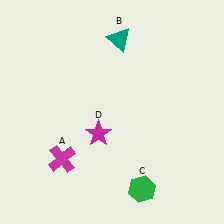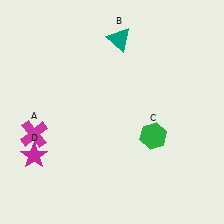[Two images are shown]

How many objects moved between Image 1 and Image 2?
3 objects moved between the two images.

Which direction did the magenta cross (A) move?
The magenta cross (A) moved left.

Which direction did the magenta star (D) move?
The magenta star (D) moved left.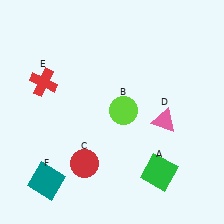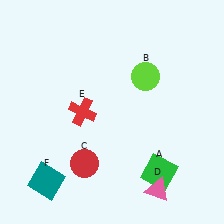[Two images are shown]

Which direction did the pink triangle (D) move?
The pink triangle (D) moved down.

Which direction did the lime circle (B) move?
The lime circle (B) moved up.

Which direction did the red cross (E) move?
The red cross (E) moved right.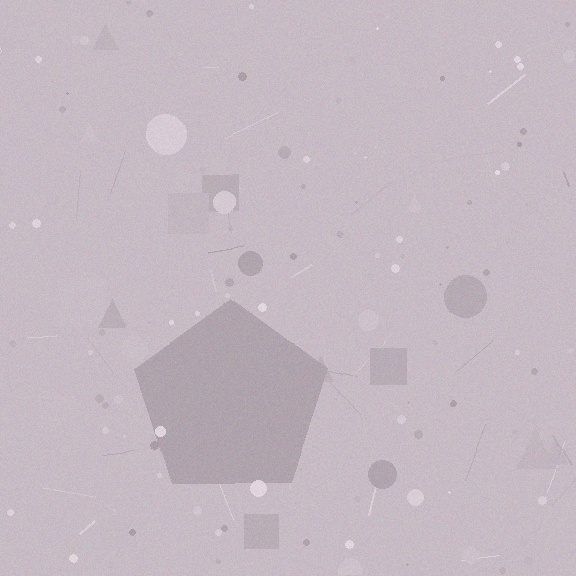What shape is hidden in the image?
A pentagon is hidden in the image.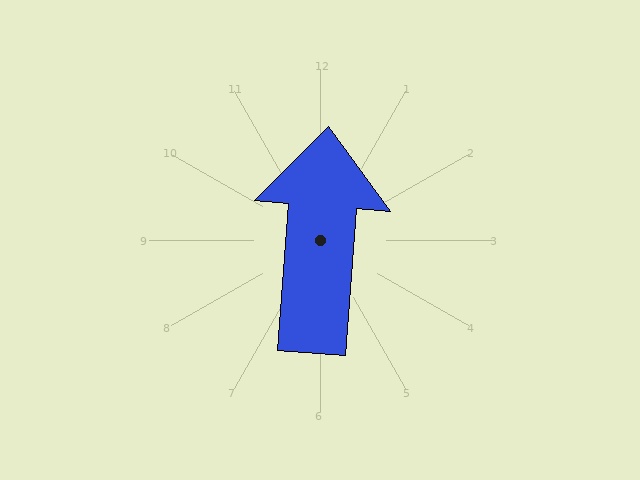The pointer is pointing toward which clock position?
Roughly 12 o'clock.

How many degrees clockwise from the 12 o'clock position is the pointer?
Approximately 4 degrees.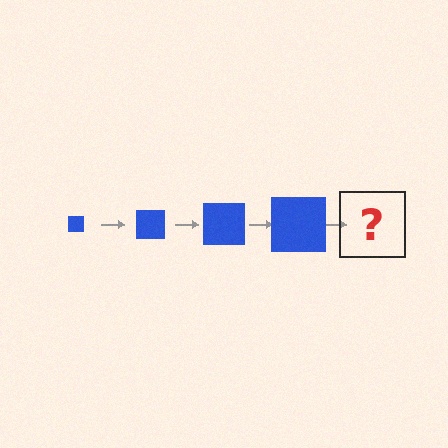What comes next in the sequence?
The next element should be a blue square, larger than the previous one.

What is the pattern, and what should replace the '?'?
The pattern is that the square gets progressively larger each step. The '?' should be a blue square, larger than the previous one.